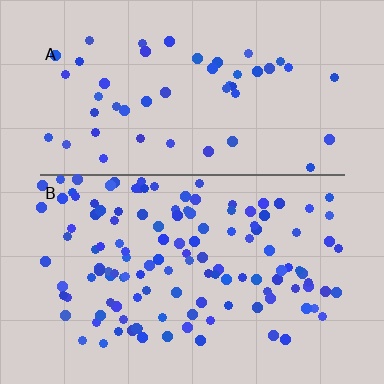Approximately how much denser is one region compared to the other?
Approximately 2.5× — region B over region A.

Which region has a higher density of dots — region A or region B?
B (the bottom).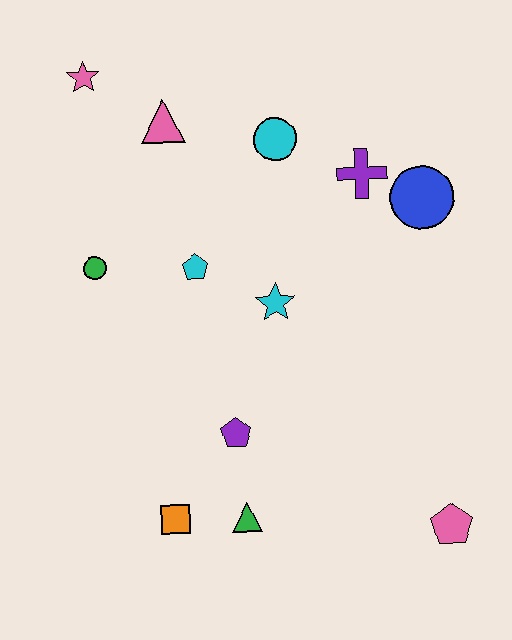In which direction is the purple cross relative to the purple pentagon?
The purple cross is above the purple pentagon.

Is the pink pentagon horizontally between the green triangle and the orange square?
No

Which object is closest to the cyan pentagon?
The cyan star is closest to the cyan pentagon.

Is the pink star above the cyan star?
Yes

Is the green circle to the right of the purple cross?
No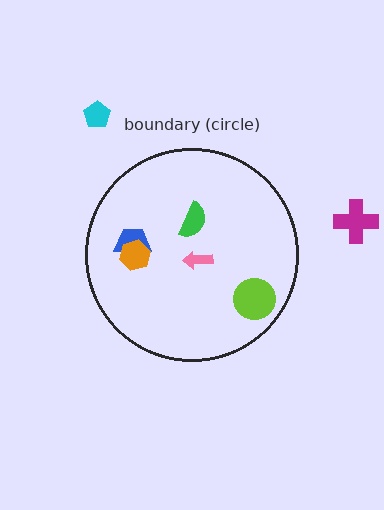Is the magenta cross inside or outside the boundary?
Outside.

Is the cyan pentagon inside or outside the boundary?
Outside.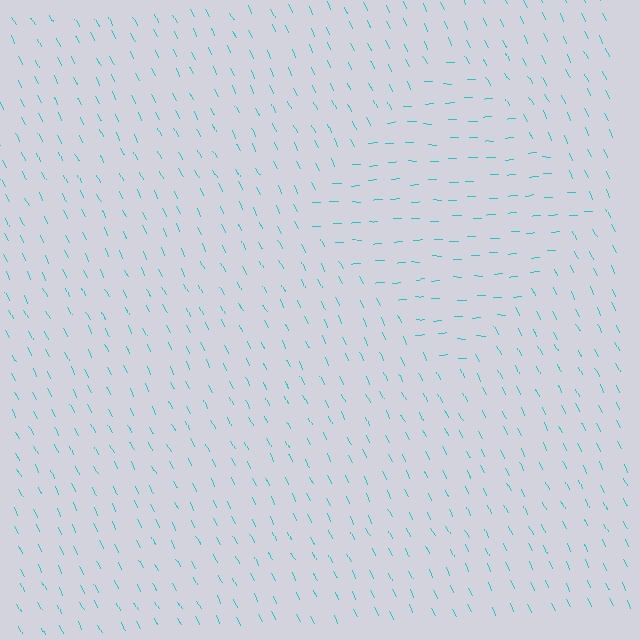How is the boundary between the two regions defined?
The boundary is defined purely by a change in line orientation (approximately 65 degrees difference). All lines are the same color and thickness.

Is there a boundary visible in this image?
Yes, there is a texture boundary formed by a change in line orientation.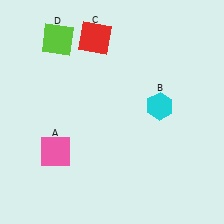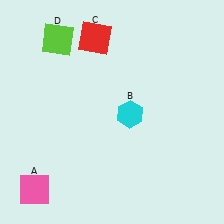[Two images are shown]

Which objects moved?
The objects that moved are: the pink square (A), the cyan hexagon (B).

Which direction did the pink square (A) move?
The pink square (A) moved down.